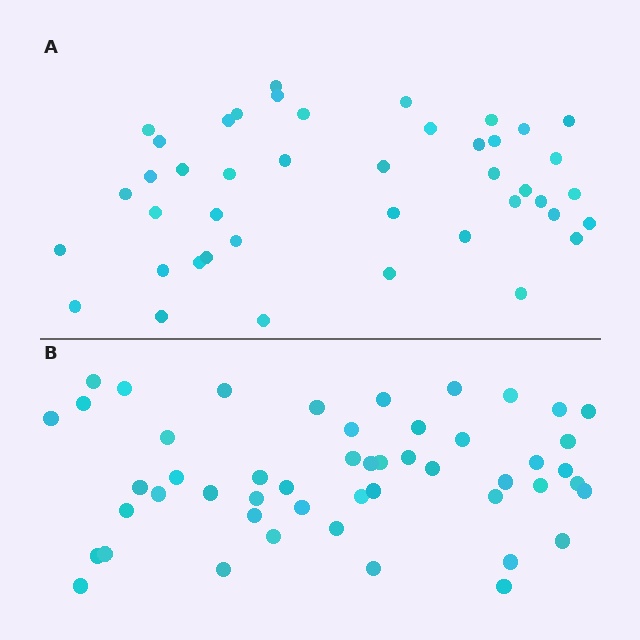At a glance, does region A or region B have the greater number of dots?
Region B (the bottom region) has more dots.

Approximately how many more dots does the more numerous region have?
Region B has roughly 8 or so more dots than region A.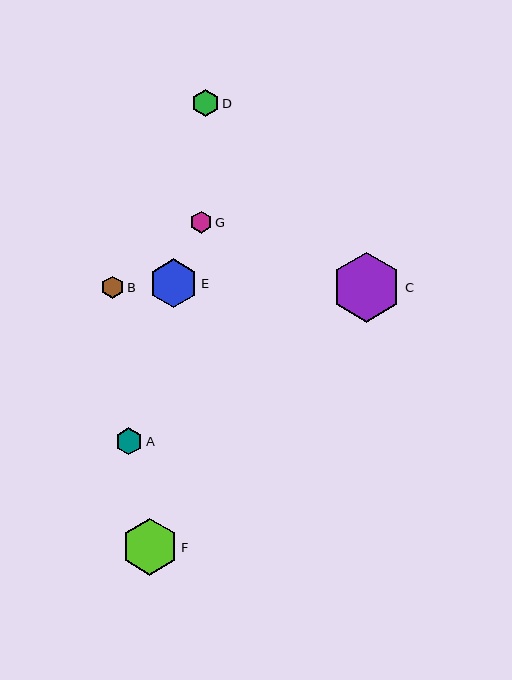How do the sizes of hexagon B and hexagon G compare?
Hexagon B and hexagon G are approximately the same size.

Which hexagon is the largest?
Hexagon C is the largest with a size of approximately 70 pixels.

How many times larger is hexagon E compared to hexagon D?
Hexagon E is approximately 1.8 times the size of hexagon D.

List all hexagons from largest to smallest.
From largest to smallest: C, F, E, A, D, B, G.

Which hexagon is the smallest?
Hexagon G is the smallest with a size of approximately 22 pixels.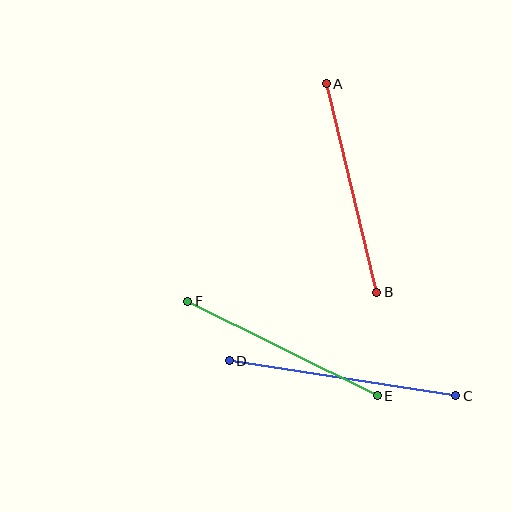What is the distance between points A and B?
The distance is approximately 215 pixels.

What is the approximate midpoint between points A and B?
The midpoint is at approximately (352, 188) pixels.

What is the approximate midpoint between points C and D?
The midpoint is at approximately (343, 378) pixels.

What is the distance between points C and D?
The distance is approximately 229 pixels.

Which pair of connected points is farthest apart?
Points C and D are farthest apart.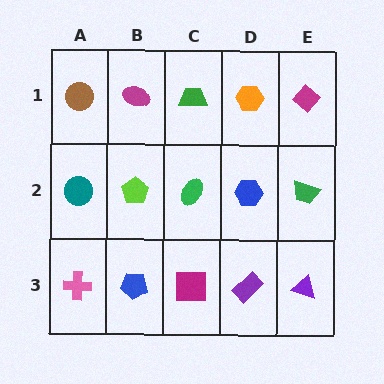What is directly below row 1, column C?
A green ellipse.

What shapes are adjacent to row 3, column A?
A teal circle (row 2, column A), a blue pentagon (row 3, column B).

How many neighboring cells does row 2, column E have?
3.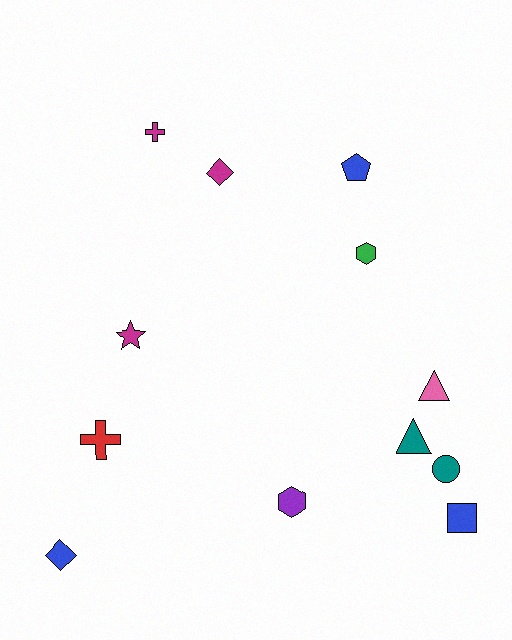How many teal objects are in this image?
There are 2 teal objects.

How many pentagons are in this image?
There is 1 pentagon.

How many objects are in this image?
There are 12 objects.